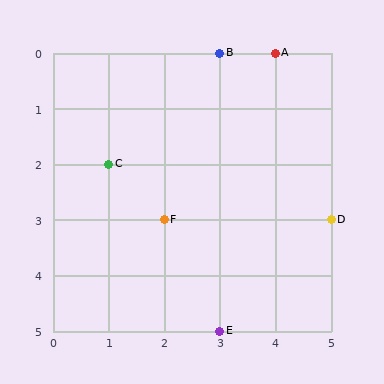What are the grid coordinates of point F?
Point F is at grid coordinates (2, 3).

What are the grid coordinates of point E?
Point E is at grid coordinates (3, 5).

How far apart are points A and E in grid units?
Points A and E are 1 column and 5 rows apart (about 5.1 grid units diagonally).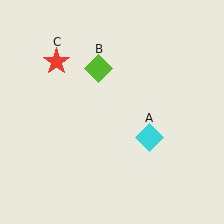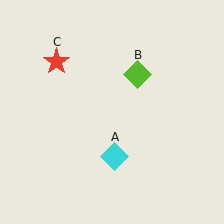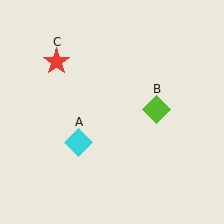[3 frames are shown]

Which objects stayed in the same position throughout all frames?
Red star (object C) remained stationary.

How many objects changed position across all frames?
2 objects changed position: cyan diamond (object A), lime diamond (object B).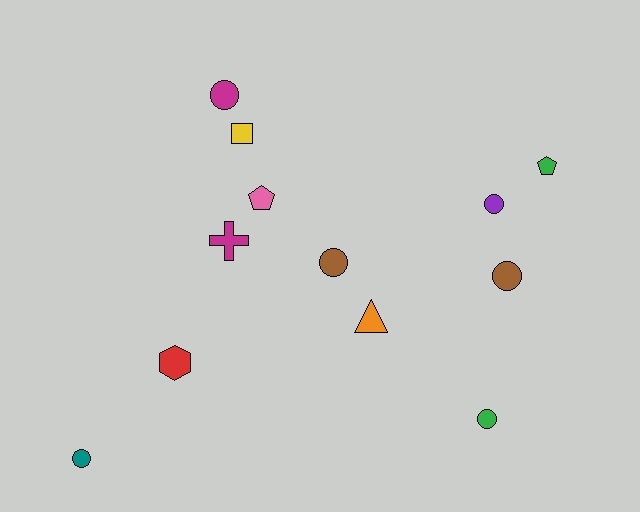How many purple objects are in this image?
There is 1 purple object.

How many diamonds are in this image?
There are no diamonds.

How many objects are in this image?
There are 12 objects.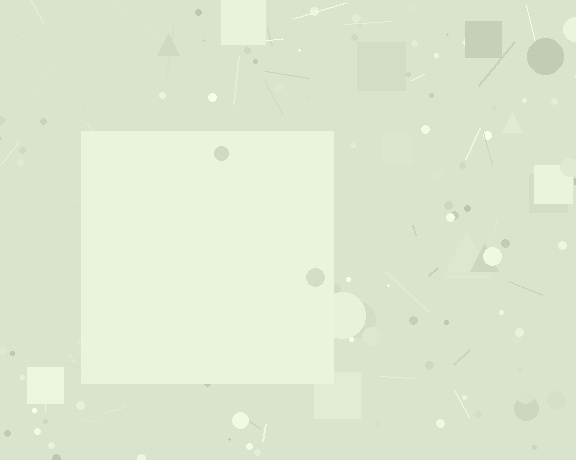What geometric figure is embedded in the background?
A square is embedded in the background.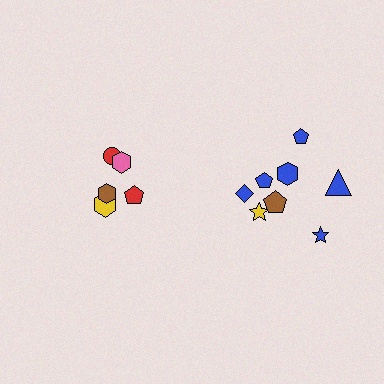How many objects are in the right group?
There are 8 objects.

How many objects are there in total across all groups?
There are 13 objects.